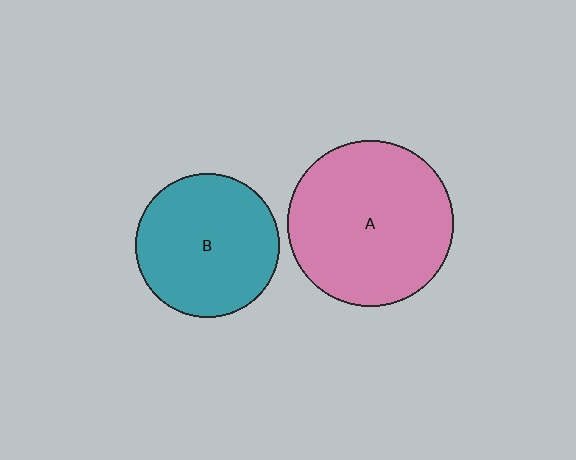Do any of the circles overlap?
No, none of the circles overlap.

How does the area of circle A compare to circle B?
Approximately 1.3 times.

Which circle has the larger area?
Circle A (pink).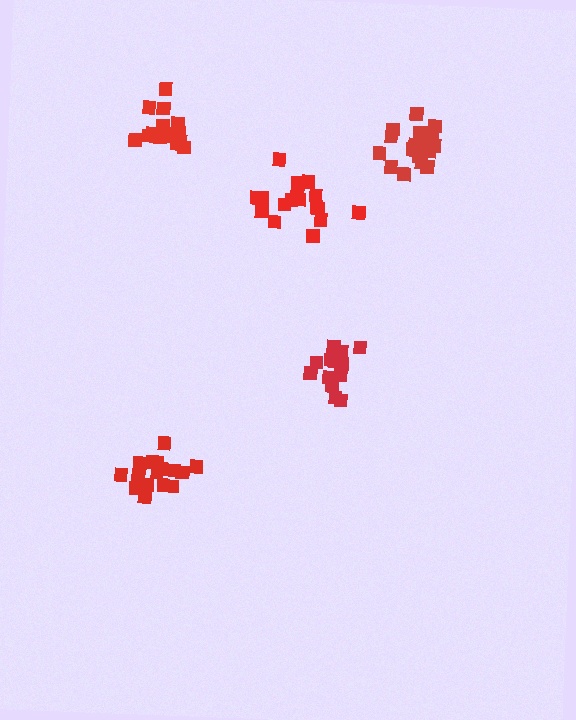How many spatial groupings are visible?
There are 5 spatial groupings.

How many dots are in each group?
Group 1: 19 dots, Group 2: 17 dots, Group 3: 15 dots, Group 4: 16 dots, Group 5: 17 dots (84 total).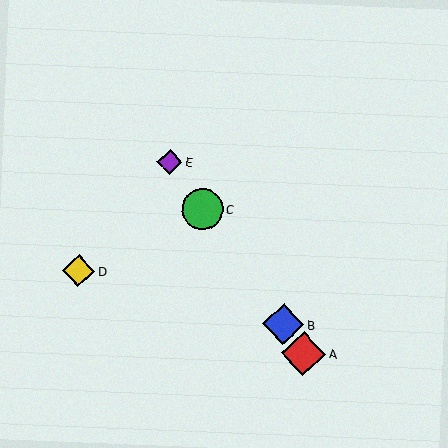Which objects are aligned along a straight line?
Objects A, B, C, E are aligned along a straight line.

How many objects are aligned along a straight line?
4 objects (A, B, C, E) are aligned along a straight line.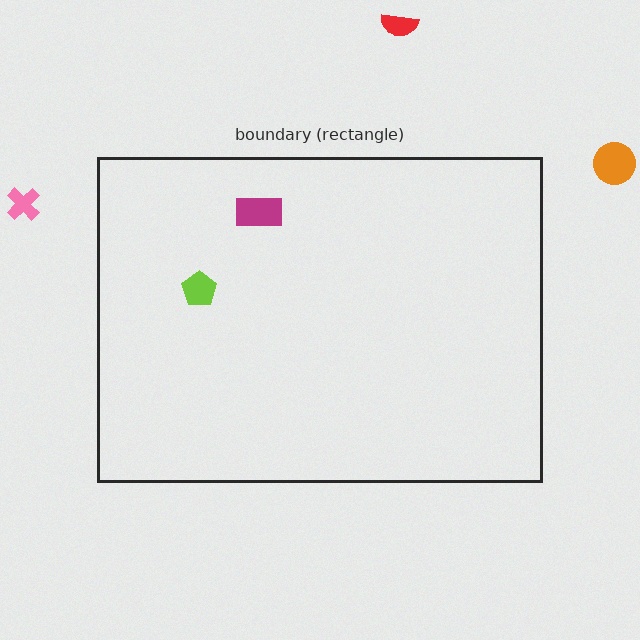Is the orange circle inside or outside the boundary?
Outside.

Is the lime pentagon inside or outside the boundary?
Inside.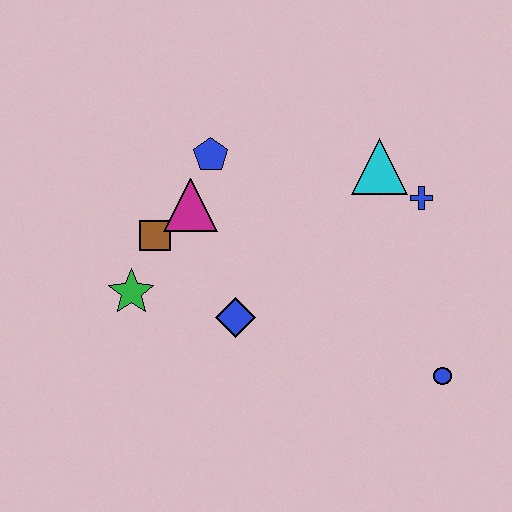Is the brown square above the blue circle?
Yes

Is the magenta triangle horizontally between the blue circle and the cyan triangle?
No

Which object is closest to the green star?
The brown square is closest to the green star.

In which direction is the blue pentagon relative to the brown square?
The blue pentagon is above the brown square.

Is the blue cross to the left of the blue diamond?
No